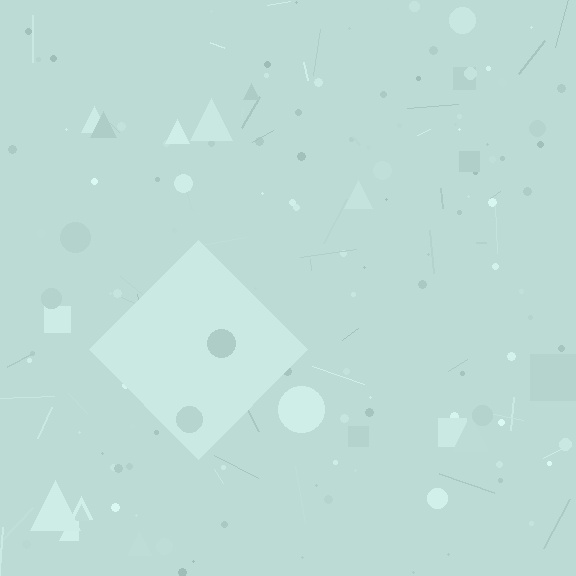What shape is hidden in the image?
A diamond is hidden in the image.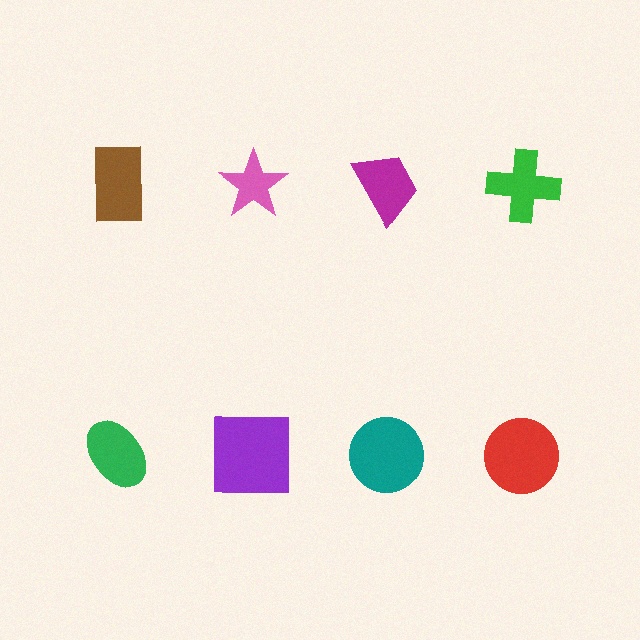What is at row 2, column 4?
A red circle.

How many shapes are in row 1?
4 shapes.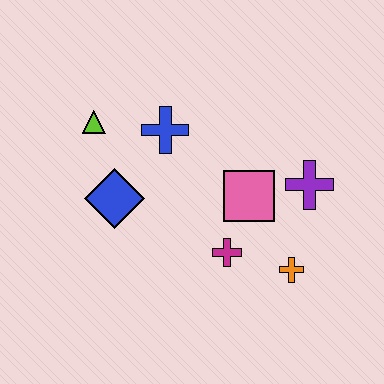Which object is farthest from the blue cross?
The orange cross is farthest from the blue cross.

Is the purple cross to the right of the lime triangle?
Yes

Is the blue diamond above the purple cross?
No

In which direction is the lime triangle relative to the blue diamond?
The lime triangle is above the blue diamond.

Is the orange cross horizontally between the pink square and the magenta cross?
No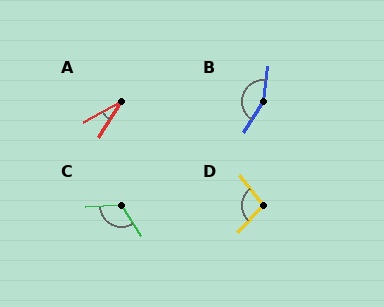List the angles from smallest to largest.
A (29°), D (98°), C (118°), B (155°).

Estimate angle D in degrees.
Approximately 98 degrees.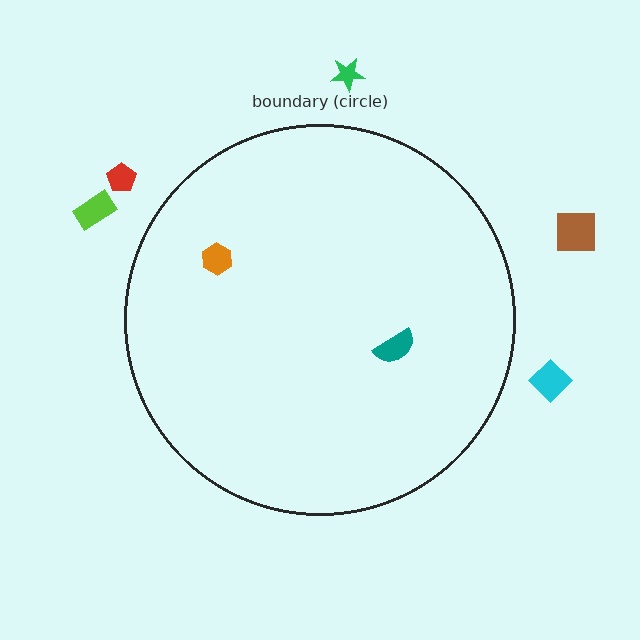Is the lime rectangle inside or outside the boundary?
Outside.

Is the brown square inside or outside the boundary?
Outside.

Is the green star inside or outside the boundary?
Outside.